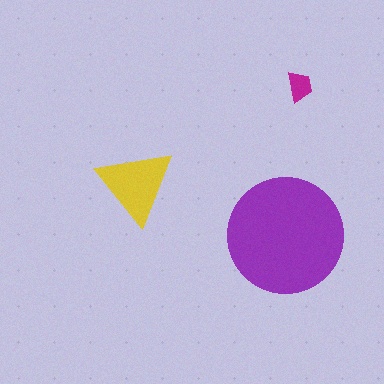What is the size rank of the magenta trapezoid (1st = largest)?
3rd.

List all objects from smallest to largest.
The magenta trapezoid, the yellow triangle, the purple circle.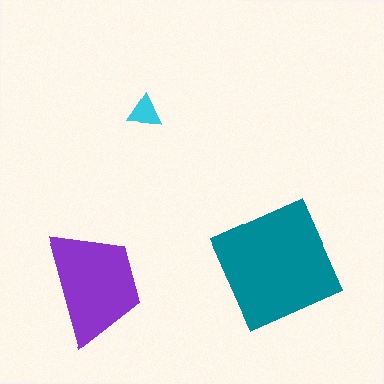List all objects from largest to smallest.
The teal square, the purple trapezoid, the cyan triangle.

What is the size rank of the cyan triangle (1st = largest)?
3rd.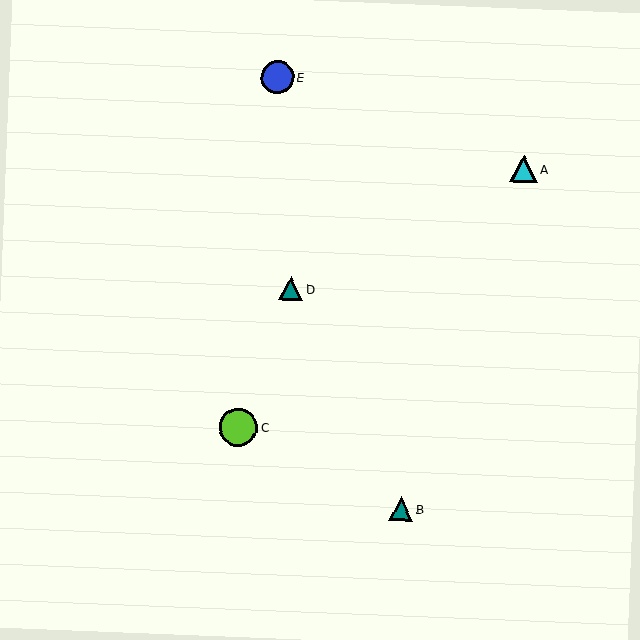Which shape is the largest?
The lime circle (labeled C) is the largest.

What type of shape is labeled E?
Shape E is a blue circle.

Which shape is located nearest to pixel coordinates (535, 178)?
The cyan triangle (labeled A) at (524, 169) is nearest to that location.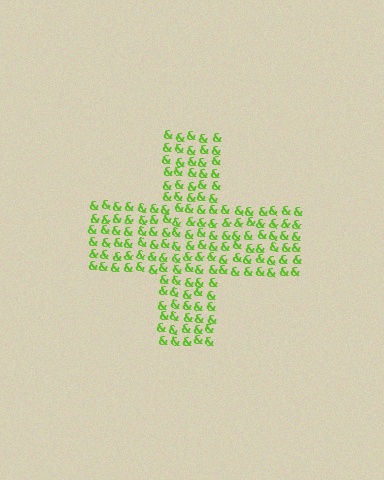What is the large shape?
The large shape is a cross.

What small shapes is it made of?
It is made of small ampersands.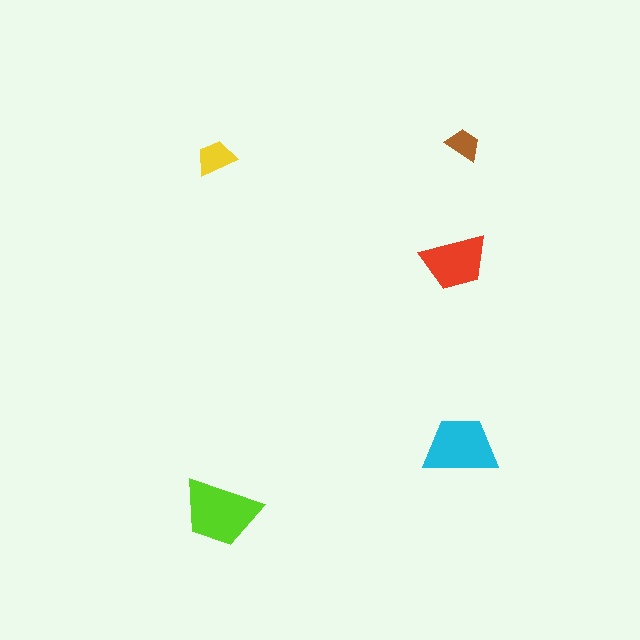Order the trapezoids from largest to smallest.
the lime one, the cyan one, the red one, the yellow one, the brown one.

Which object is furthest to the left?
The yellow trapezoid is leftmost.